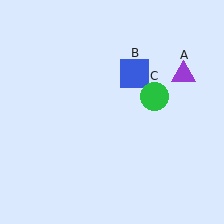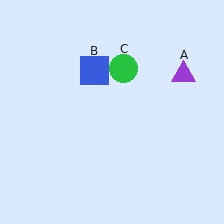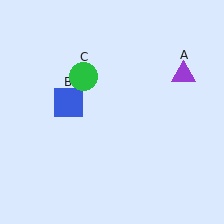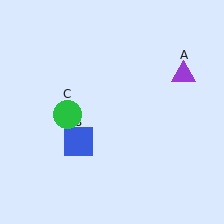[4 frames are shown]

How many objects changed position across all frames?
2 objects changed position: blue square (object B), green circle (object C).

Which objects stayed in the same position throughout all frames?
Purple triangle (object A) remained stationary.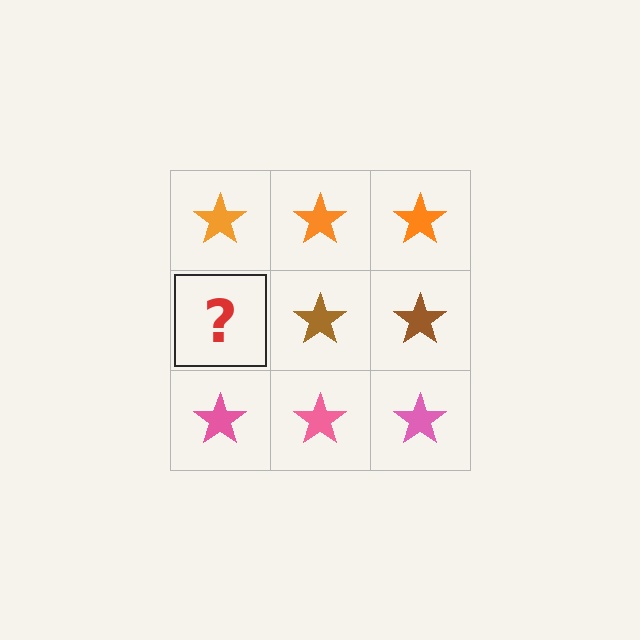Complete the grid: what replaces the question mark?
The question mark should be replaced with a brown star.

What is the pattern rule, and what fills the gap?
The rule is that each row has a consistent color. The gap should be filled with a brown star.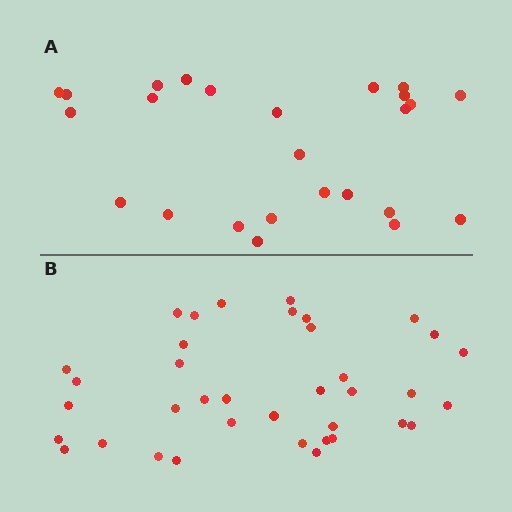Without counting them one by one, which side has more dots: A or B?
Region B (the bottom region) has more dots.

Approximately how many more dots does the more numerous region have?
Region B has roughly 12 or so more dots than region A.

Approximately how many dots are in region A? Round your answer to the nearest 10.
About 20 dots. (The exact count is 25, which rounds to 20.)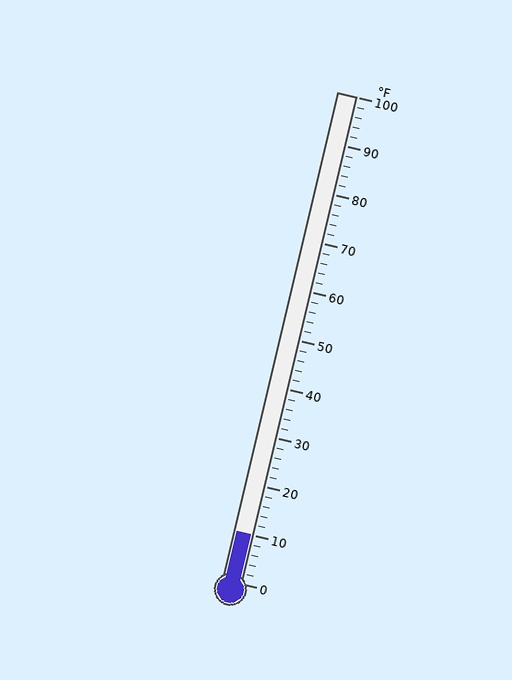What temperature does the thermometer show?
The thermometer shows approximately 10°F.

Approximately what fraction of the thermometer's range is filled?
The thermometer is filled to approximately 10% of its range.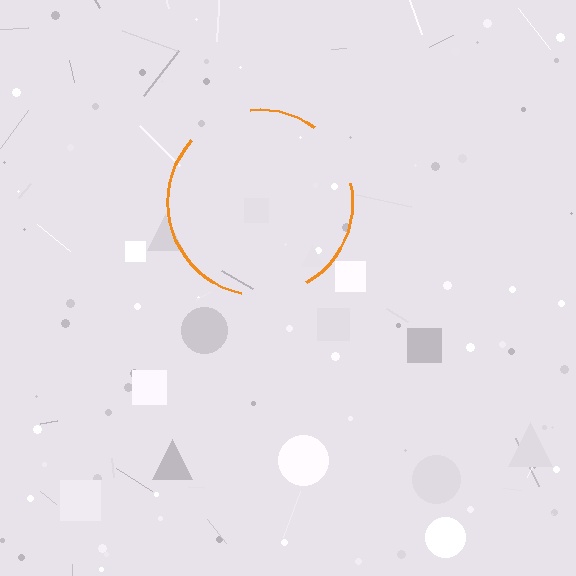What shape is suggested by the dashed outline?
The dashed outline suggests a circle.